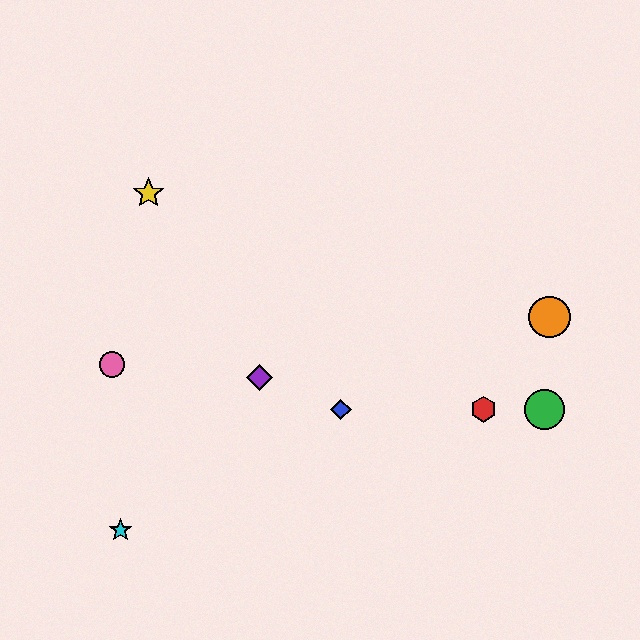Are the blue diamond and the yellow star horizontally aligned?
No, the blue diamond is at y≈409 and the yellow star is at y≈193.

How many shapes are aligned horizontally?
3 shapes (the red hexagon, the blue diamond, the green circle) are aligned horizontally.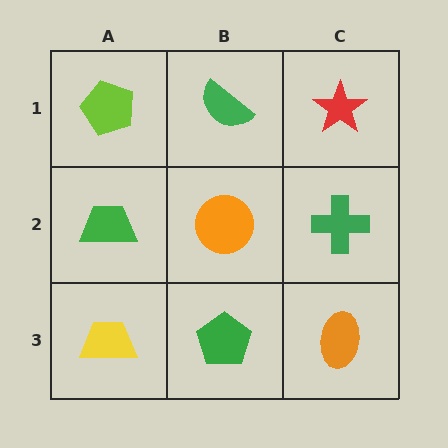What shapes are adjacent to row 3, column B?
An orange circle (row 2, column B), a yellow trapezoid (row 3, column A), an orange ellipse (row 3, column C).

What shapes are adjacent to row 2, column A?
A lime pentagon (row 1, column A), a yellow trapezoid (row 3, column A), an orange circle (row 2, column B).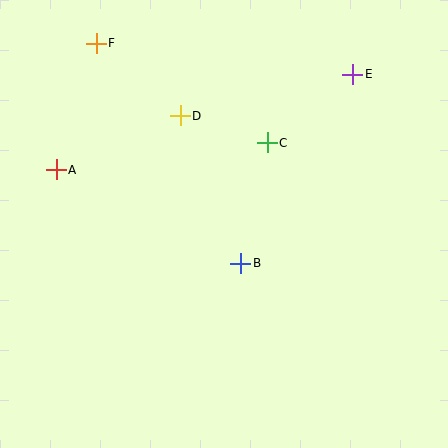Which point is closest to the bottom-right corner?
Point B is closest to the bottom-right corner.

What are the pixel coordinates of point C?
Point C is at (267, 143).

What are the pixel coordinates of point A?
Point A is at (56, 170).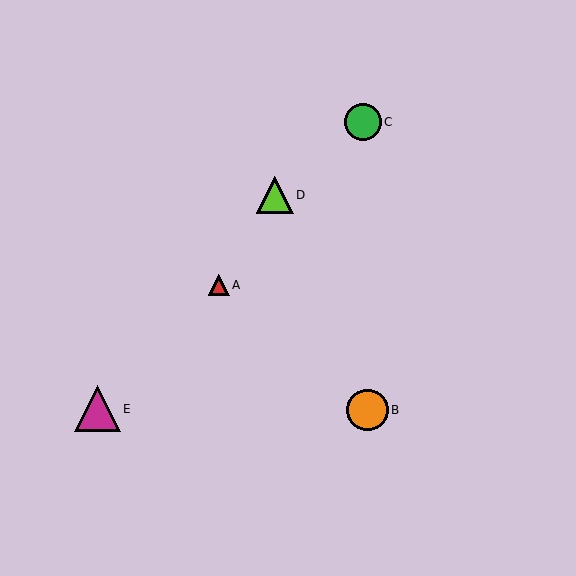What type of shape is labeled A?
Shape A is a red triangle.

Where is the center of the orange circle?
The center of the orange circle is at (368, 410).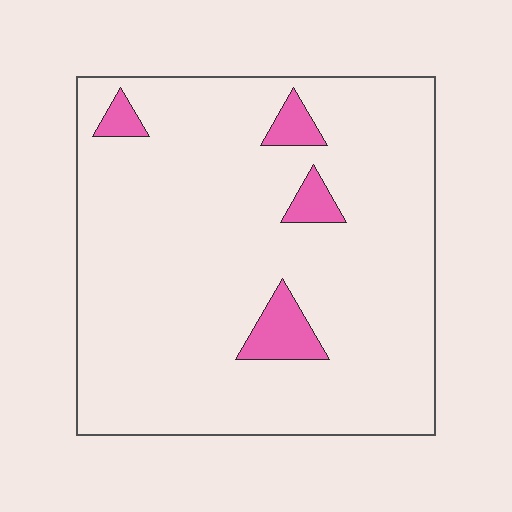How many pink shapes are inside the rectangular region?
4.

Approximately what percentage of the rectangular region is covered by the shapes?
Approximately 5%.